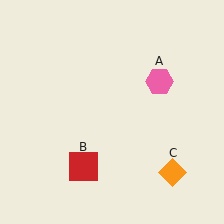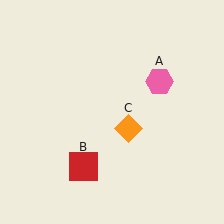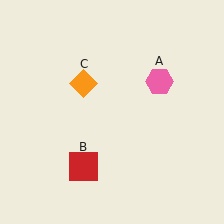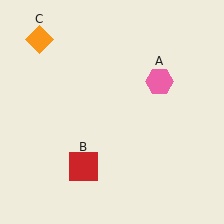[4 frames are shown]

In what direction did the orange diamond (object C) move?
The orange diamond (object C) moved up and to the left.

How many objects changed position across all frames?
1 object changed position: orange diamond (object C).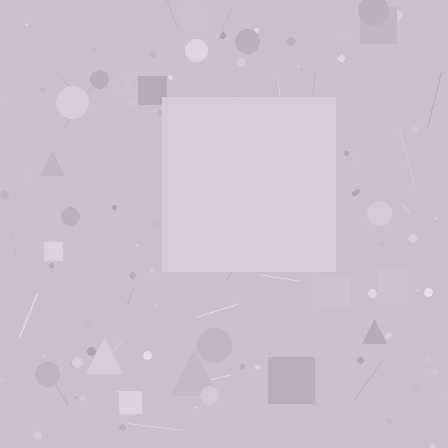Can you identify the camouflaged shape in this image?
The camouflaged shape is a square.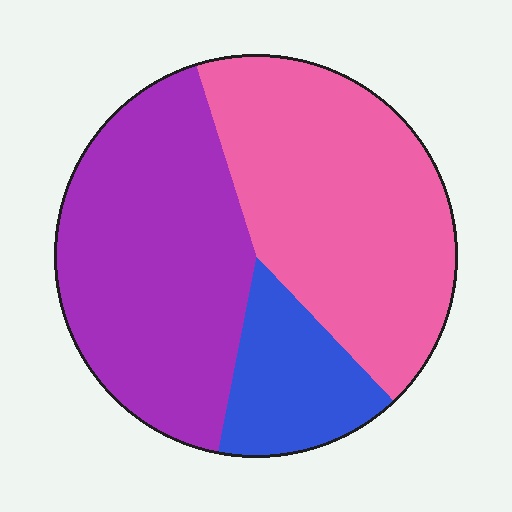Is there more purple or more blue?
Purple.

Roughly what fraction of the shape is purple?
Purple takes up about two fifths (2/5) of the shape.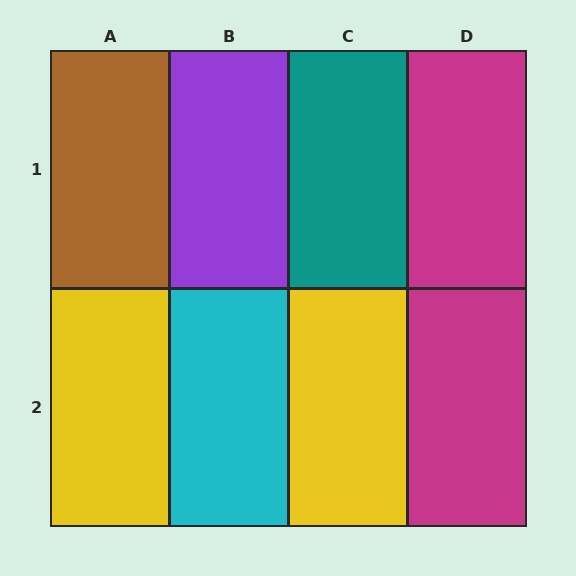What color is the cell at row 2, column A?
Yellow.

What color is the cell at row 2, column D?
Magenta.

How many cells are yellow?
2 cells are yellow.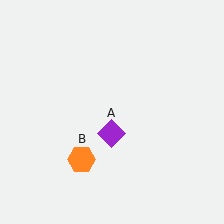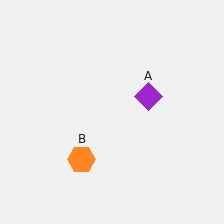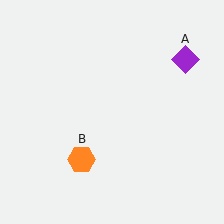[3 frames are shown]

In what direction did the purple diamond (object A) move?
The purple diamond (object A) moved up and to the right.